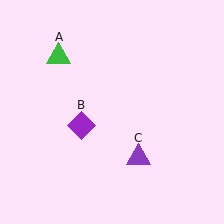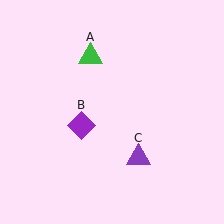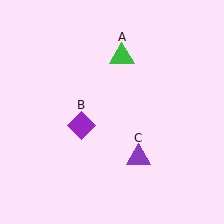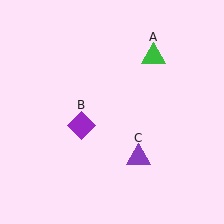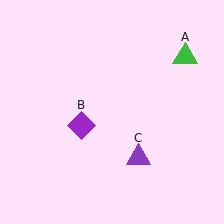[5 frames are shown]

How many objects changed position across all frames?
1 object changed position: green triangle (object A).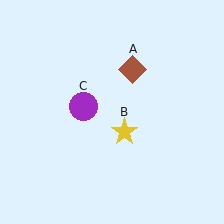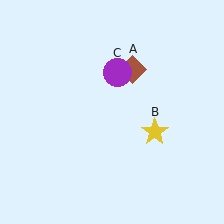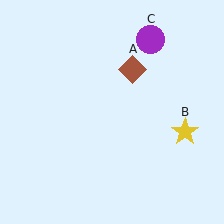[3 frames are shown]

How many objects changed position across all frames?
2 objects changed position: yellow star (object B), purple circle (object C).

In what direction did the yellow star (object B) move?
The yellow star (object B) moved right.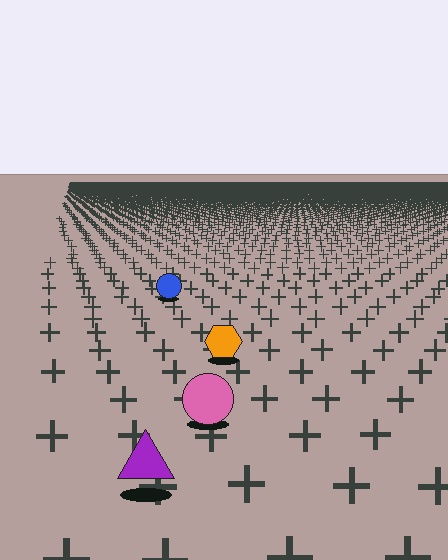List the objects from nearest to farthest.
From nearest to farthest: the purple triangle, the pink circle, the orange hexagon, the blue circle.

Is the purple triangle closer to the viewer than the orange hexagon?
Yes. The purple triangle is closer — you can tell from the texture gradient: the ground texture is coarser near it.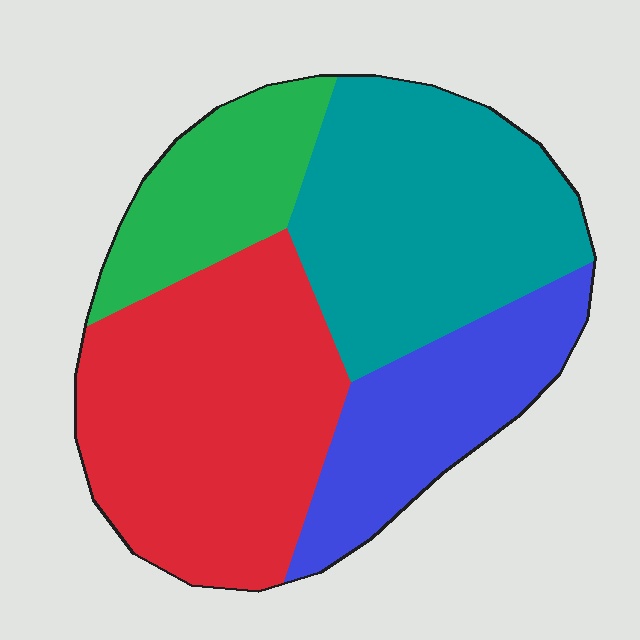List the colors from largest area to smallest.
From largest to smallest: red, teal, blue, green.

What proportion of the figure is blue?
Blue takes up less than a quarter of the figure.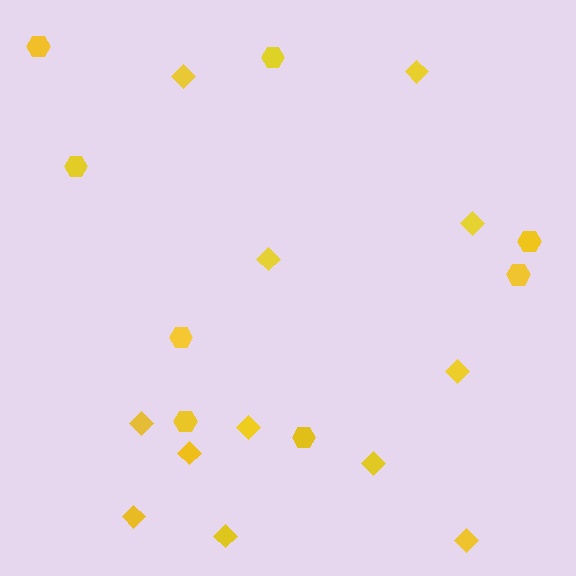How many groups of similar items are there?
There are 2 groups: one group of hexagons (8) and one group of diamonds (12).